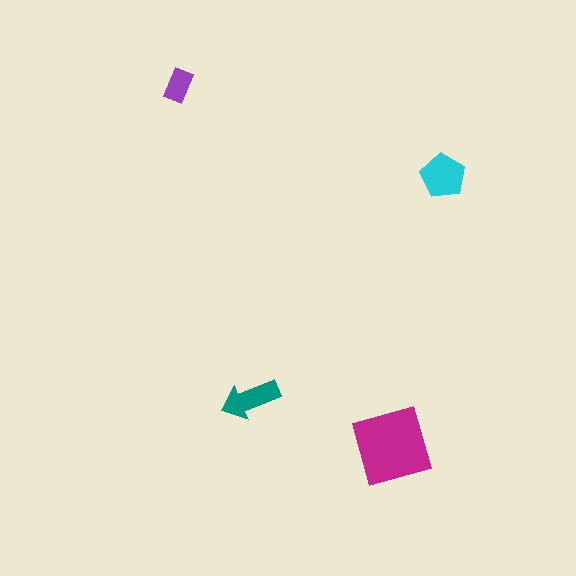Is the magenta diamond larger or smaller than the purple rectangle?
Larger.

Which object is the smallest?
The purple rectangle.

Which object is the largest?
The magenta diamond.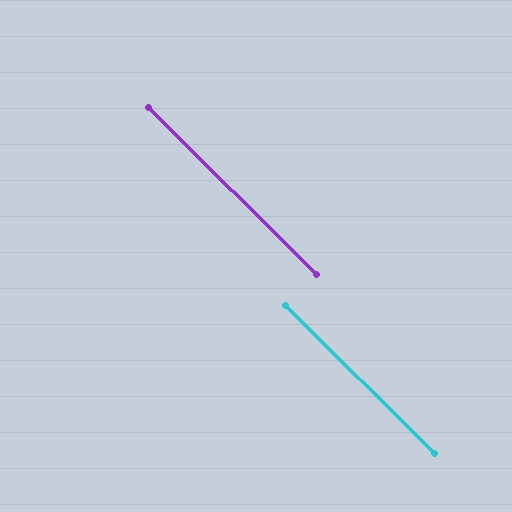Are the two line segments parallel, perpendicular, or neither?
Parallel — their directions differ by only 0.1°.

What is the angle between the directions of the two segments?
Approximately 0 degrees.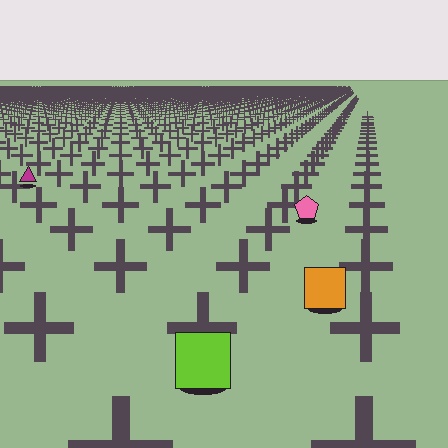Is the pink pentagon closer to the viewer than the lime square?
No. The lime square is closer — you can tell from the texture gradient: the ground texture is coarser near it.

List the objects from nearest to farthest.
From nearest to farthest: the lime square, the orange square, the pink pentagon, the magenta triangle.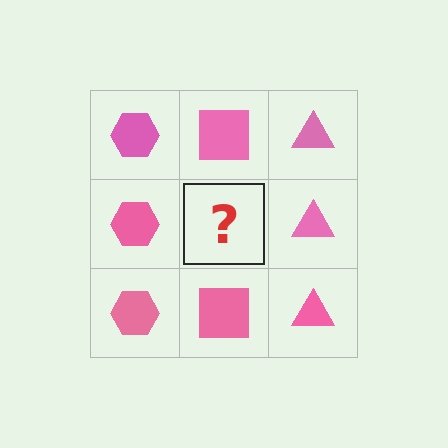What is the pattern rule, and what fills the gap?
The rule is that each column has a consistent shape. The gap should be filled with a pink square.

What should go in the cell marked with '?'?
The missing cell should contain a pink square.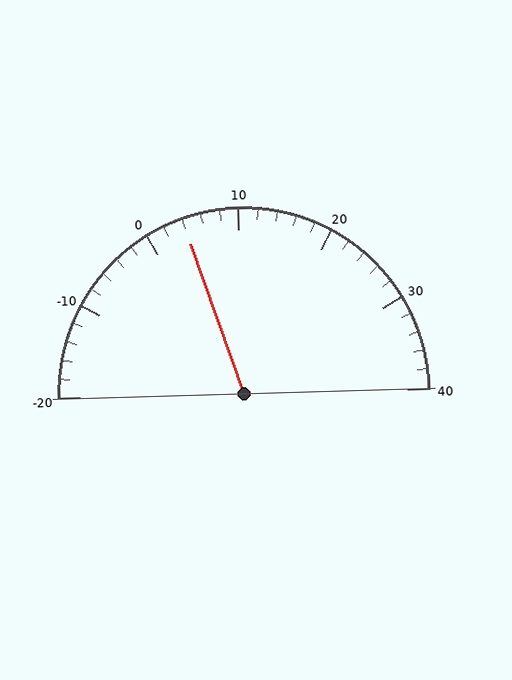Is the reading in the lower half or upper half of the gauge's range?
The reading is in the lower half of the range (-20 to 40).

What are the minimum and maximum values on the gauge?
The gauge ranges from -20 to 40.